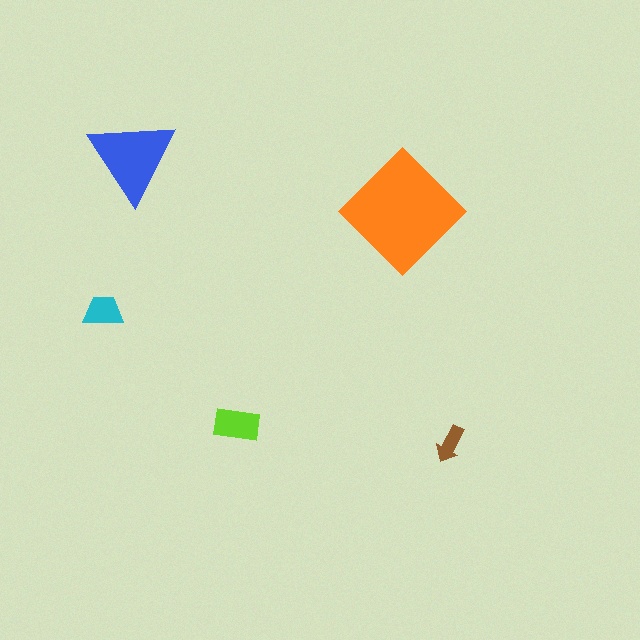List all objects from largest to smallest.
The orange diamond, the blue triangle, the lime rectangle, the cyan trapezoid, the brown arrow.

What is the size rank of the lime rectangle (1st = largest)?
3rd.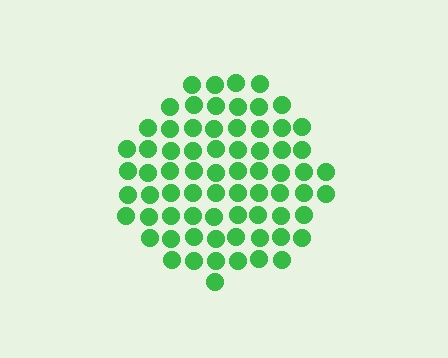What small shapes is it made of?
It is made of small circles.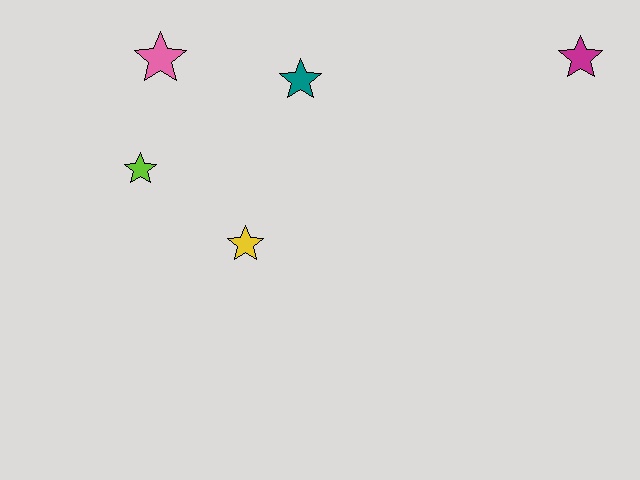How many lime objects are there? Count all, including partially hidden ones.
There is 1 lime object.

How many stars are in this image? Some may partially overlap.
There are 5 stars.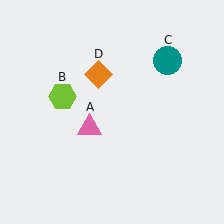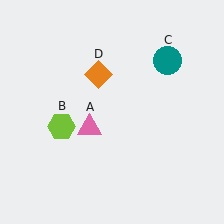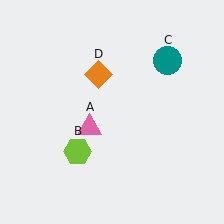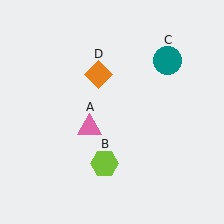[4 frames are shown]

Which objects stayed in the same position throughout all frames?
Pink triangle (object A) and teal circle (object C) and orange diamond (object D) remained stationary.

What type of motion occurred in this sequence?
The lime hexagon (object B) rotated counterclockwise around the center of the scene.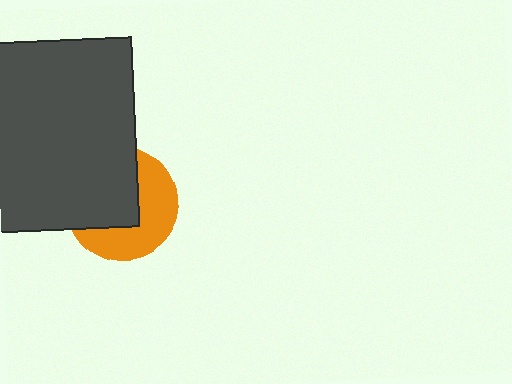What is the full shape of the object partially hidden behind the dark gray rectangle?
The partially hidden object is an orange circle.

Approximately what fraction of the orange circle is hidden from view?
Roughly 52% of the orange circle is hidden behind the dark gray rectangle.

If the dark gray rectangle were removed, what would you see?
You would see the complete orange circle.